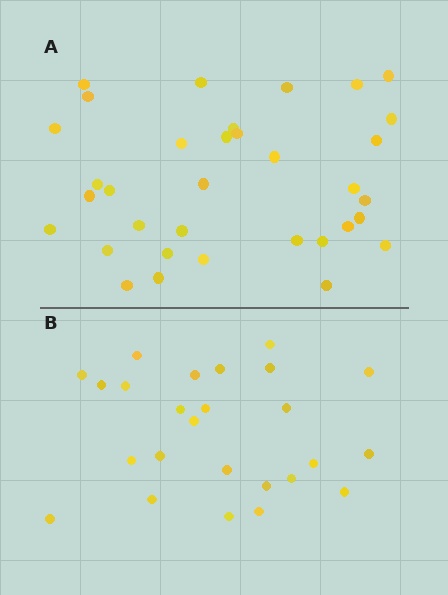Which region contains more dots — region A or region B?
Region A (the top region) has more dots.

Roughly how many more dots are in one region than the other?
Region A has roughly 8 or so more dots than region B.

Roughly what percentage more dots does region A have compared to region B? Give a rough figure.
About 35% more.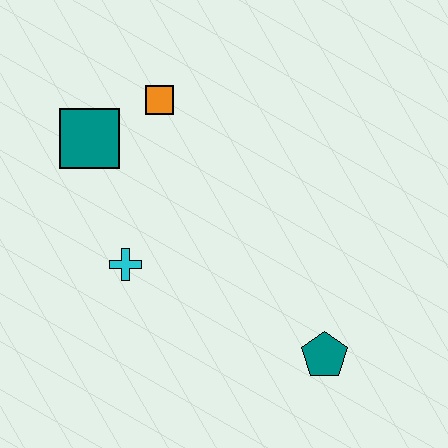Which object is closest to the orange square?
The teal square is closest to the orange square.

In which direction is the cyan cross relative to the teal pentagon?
The cyan cross is to the left of the teal pentagon.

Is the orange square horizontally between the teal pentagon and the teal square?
Yes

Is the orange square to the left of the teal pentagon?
Yes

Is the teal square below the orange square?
Yes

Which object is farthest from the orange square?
The teal pentagon is farthest from the orange square.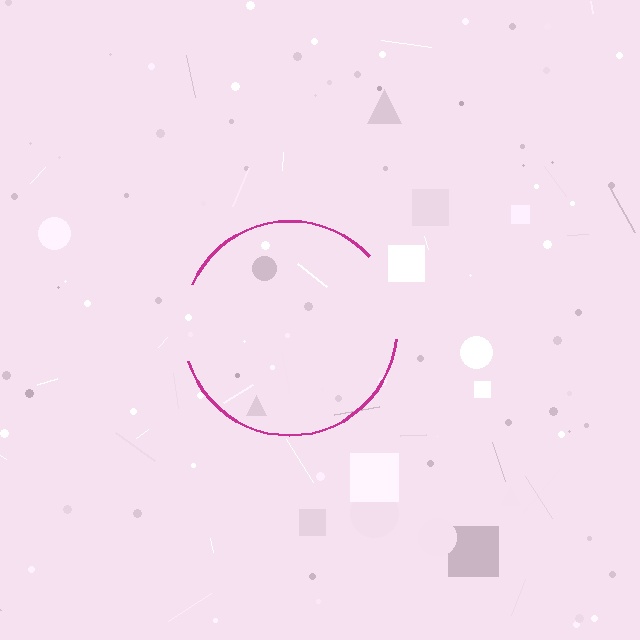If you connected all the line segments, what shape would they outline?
They would outline a circle.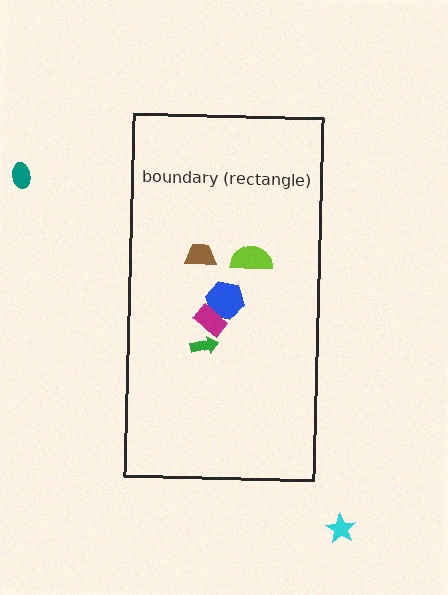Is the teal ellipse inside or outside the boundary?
Outside.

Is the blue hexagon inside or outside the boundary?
Inside.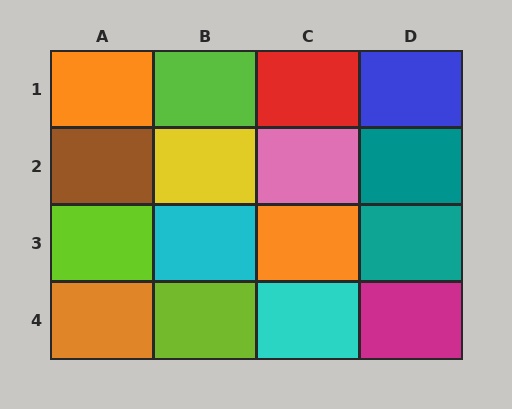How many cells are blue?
1 cell is blue.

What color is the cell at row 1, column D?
Blue.